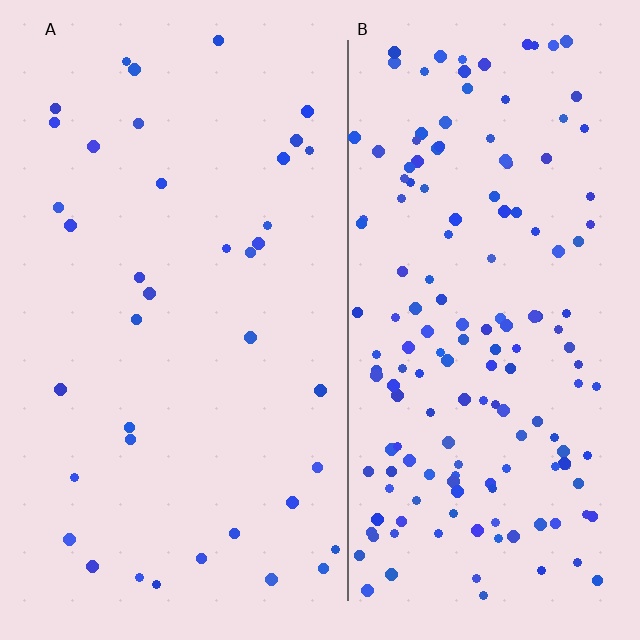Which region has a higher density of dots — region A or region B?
B (the right).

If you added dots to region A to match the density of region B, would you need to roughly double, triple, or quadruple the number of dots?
Approximately quadruple.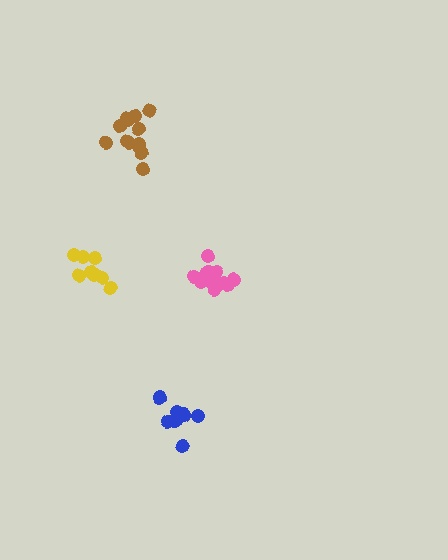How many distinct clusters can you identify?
There are 4 distinct clusters.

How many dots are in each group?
Group 1: 12 dots, Group 2: 8 dots, Group 3: 12 dots, Group 4: 7 dots (39 total).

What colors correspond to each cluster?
The clusters are colored: brown, yellow, pink, blue.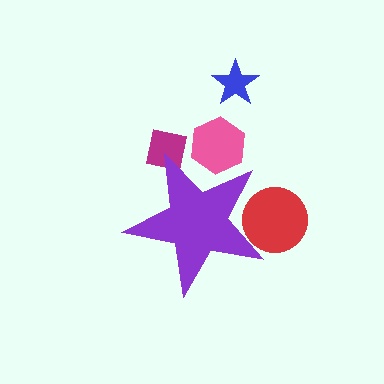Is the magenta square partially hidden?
Yes, the magenta square is partially hidden behind the purple star.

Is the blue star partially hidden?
No, the blue star is fully visible.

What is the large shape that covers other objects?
A purple star.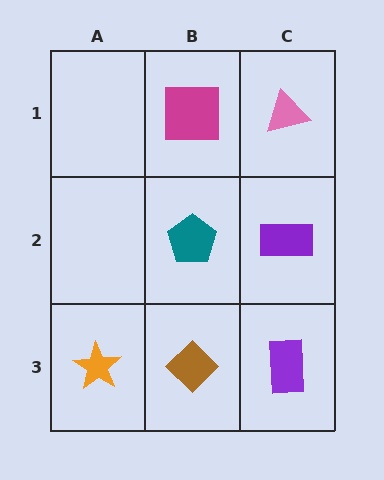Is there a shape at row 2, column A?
No, that cell is empty.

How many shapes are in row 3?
3 shapes.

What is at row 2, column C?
A purple rectangle.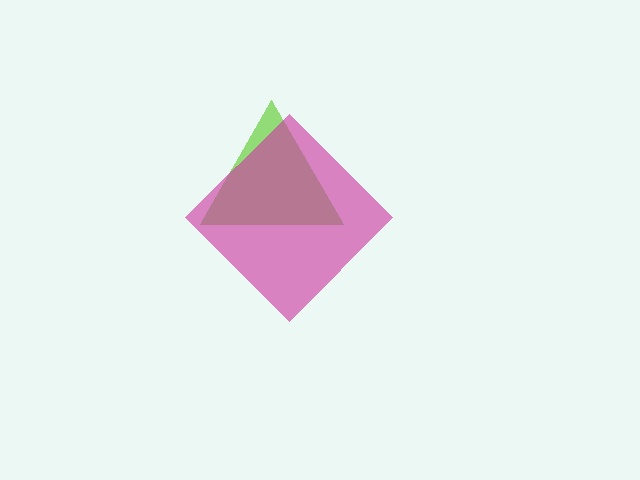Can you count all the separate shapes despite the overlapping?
Yes, there are 2 separate shapes.